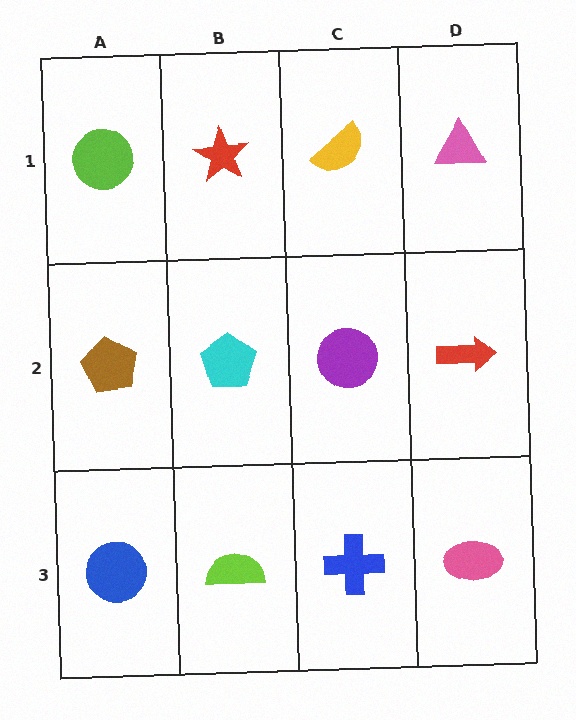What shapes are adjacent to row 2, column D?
A pink triangle (row 1, column D), a pink ellipse (row 3, column D), a purple circle (row 2, column C).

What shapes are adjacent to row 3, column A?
A brown pentagon (row 2, column A), a lime semicircle (row 3, column B).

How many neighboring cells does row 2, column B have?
4.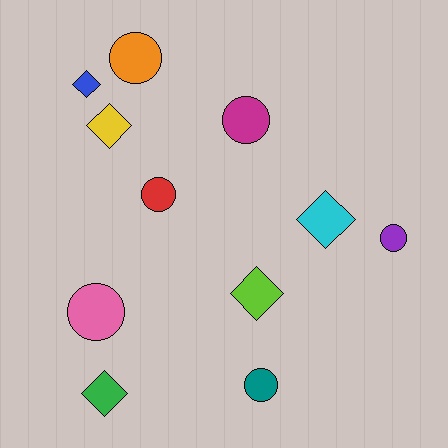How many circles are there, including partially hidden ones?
There are 6 circles.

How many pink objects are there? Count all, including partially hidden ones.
There is 1 pink object.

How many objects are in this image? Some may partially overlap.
There are 11 objects.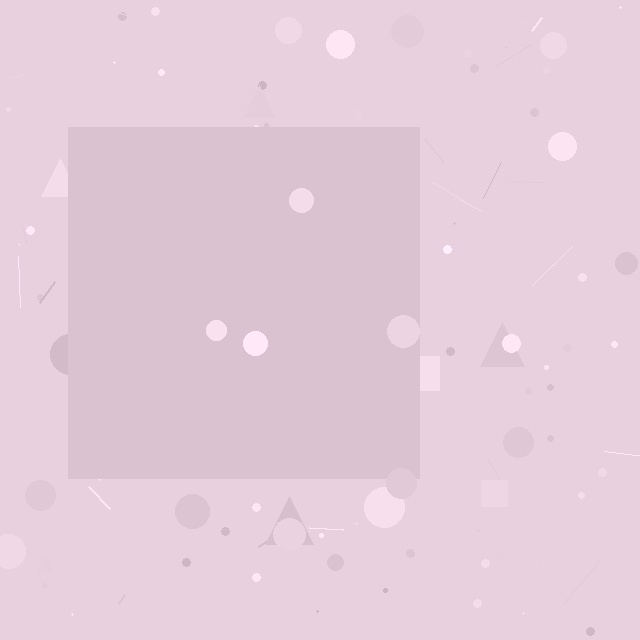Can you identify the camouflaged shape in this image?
The camouflaged shape is a square.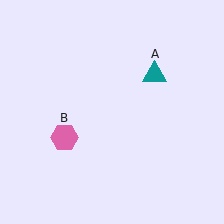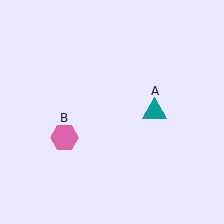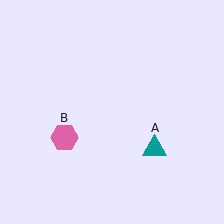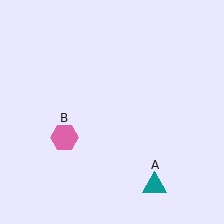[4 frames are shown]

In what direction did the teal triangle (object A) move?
The teal triangle (object A) moved down.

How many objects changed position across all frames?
1 object changed position: teal triangle (object A).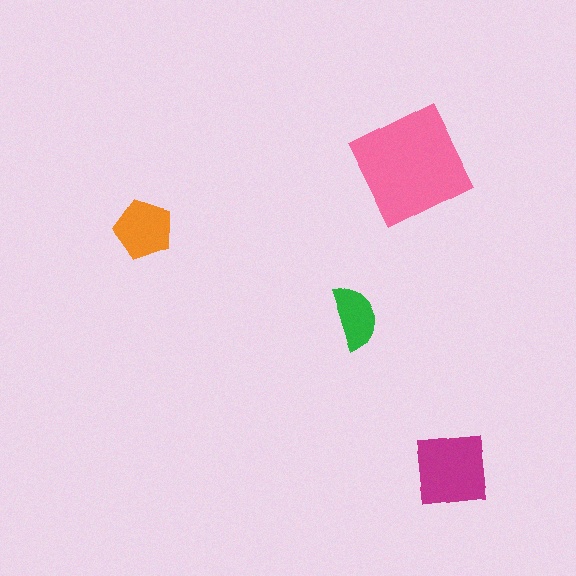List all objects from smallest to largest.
The green semicircle, the orange pentagon, the magenta square, the pink square.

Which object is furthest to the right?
The magenta square is rightmost.